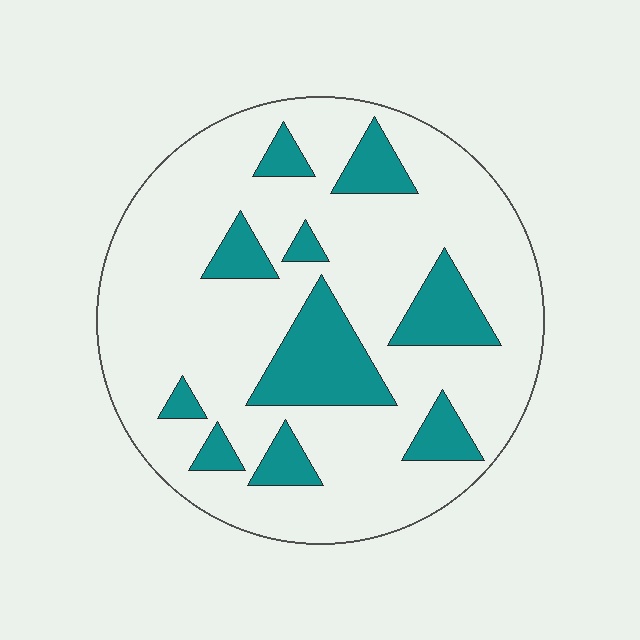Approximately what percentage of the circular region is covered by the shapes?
Approximately 20%.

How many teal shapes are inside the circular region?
10.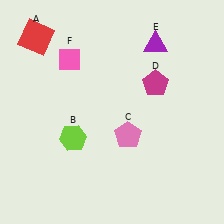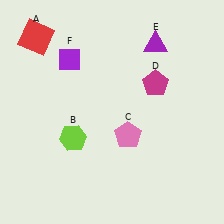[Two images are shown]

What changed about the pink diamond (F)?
In Image 1, F is pink. In Image 2, it changed to purple.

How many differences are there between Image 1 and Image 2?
There is 1 difference between the two images.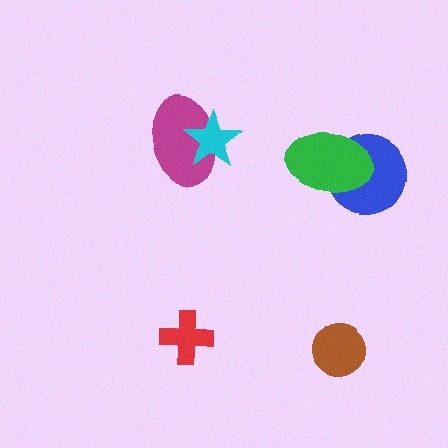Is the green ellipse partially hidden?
No, no other shape covers it.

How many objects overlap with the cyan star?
1 object overlaps with the cyan star.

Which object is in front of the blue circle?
The green ellipse is in front of the blue circle.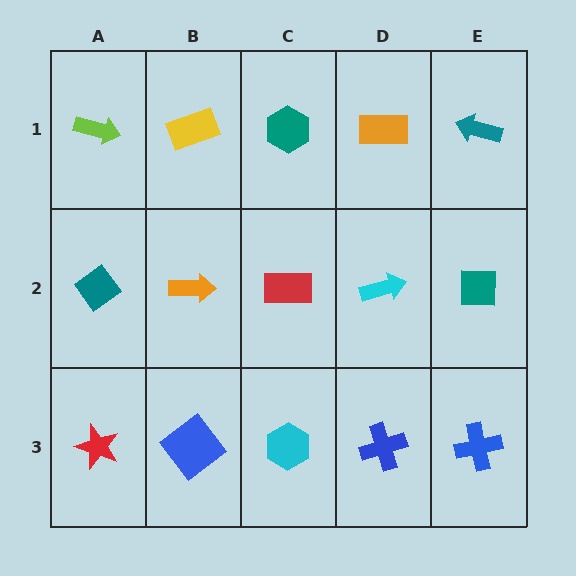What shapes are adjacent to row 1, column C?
A red rectangle (row 2, column C), a yellow rectangle (row 1, column B), an orange rectangle (row 1, column D).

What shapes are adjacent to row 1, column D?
A cyan arrow (row 2, column D), a teal hexagon (row 1, column C), a teal arrow (row 1, column E).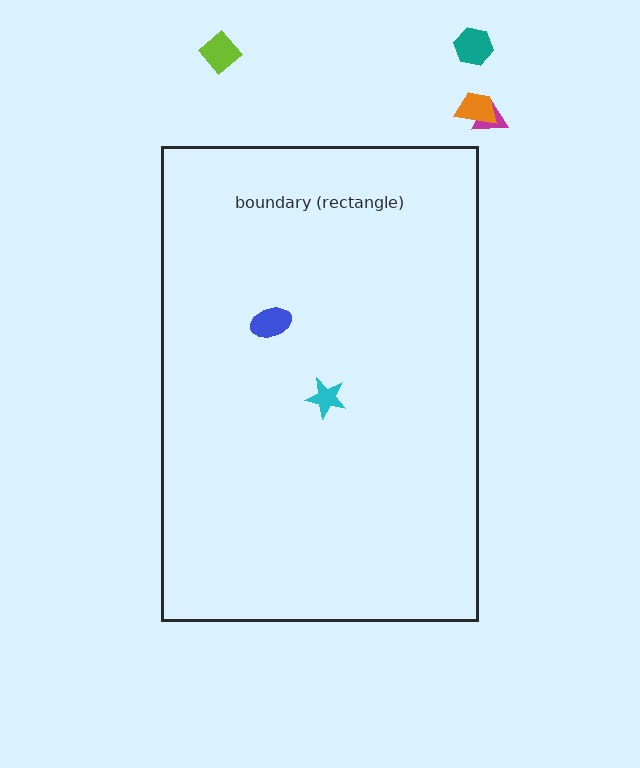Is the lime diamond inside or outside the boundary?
Outside.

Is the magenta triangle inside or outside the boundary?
Outside.